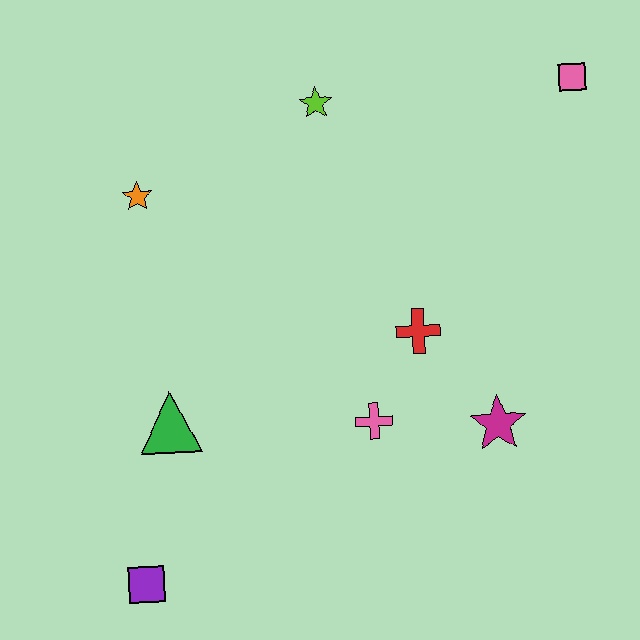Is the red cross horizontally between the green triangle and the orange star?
No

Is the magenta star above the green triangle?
No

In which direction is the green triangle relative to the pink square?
The green triangle is to the left of the pink square.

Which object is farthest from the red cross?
The purple square is farthest from the red cross.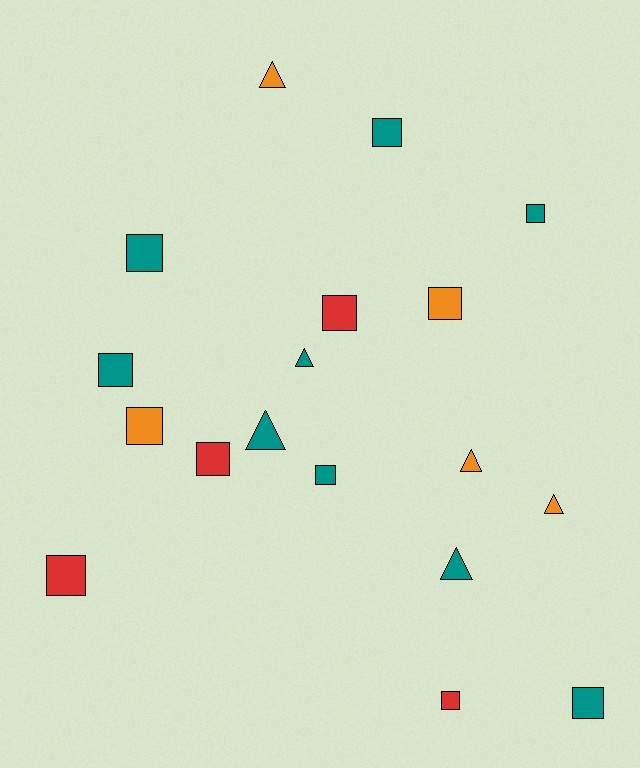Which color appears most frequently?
Teal, with 9 objects.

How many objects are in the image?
There are 18 objects.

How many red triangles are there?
There are no red triangles.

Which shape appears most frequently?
Square, with 12 objects.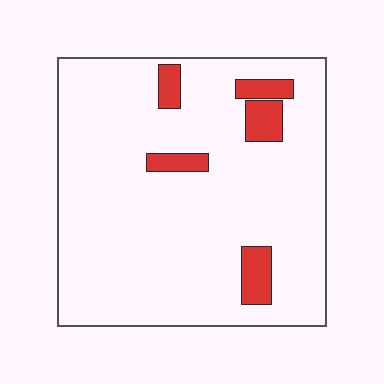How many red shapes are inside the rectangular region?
5.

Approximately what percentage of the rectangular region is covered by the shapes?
Approximately 10%.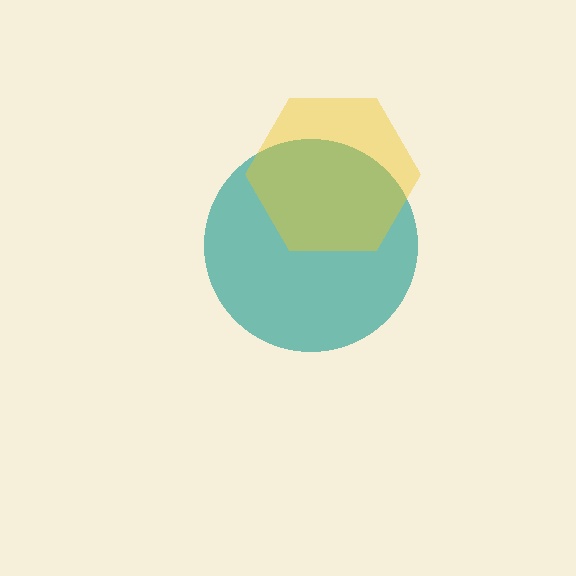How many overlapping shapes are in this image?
There are 2 overlapping shapes in the image.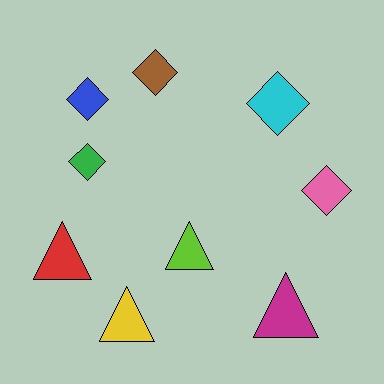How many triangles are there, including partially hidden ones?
There are 4 triangles.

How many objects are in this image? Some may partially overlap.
There are 9 objects.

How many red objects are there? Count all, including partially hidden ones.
There is 1 red object.